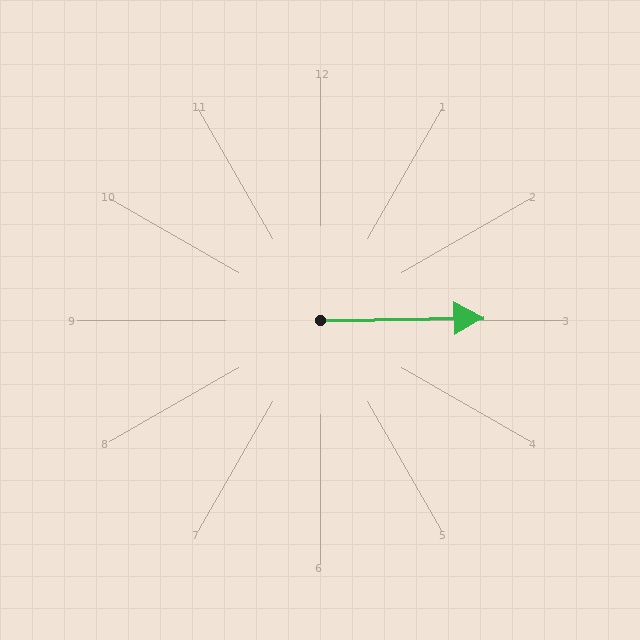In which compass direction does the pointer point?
East.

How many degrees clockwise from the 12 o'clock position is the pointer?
Approximately 89 degrees.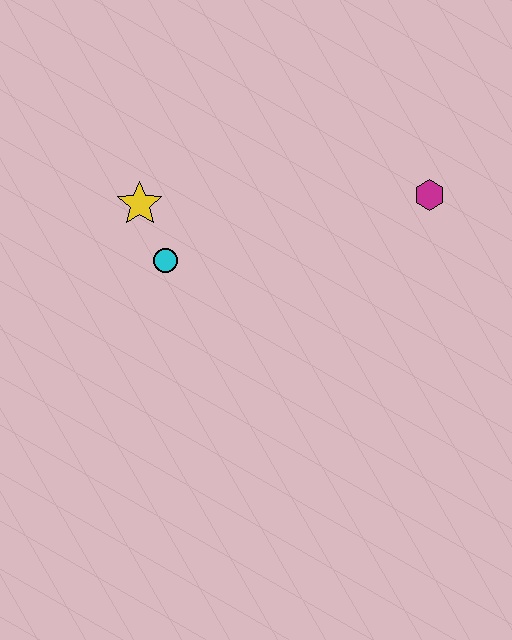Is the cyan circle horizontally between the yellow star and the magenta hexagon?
Yes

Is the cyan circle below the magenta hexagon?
Yes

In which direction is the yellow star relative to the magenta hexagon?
The yellow star is to the left of the magenta hexagon.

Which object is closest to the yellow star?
The cyan circle is closest to the yellow star.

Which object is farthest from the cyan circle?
The magenta hexagon is farthest from the cyan circle.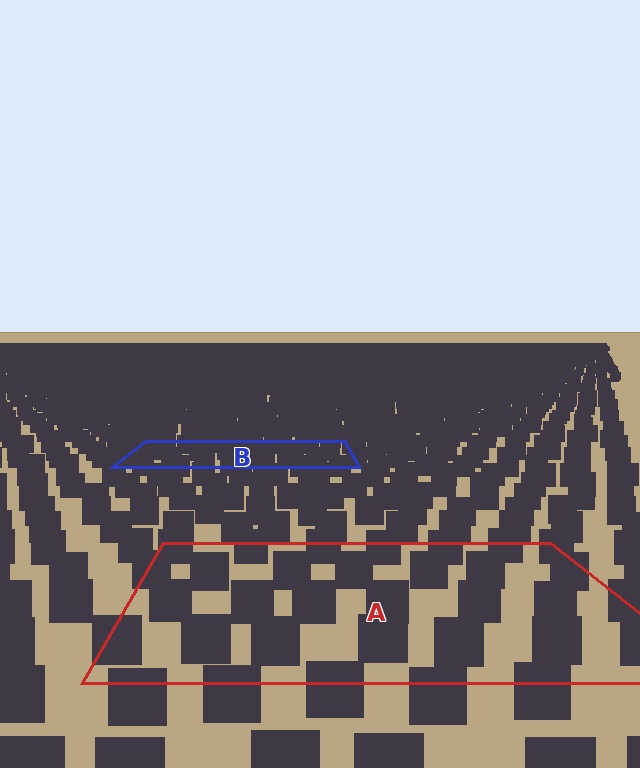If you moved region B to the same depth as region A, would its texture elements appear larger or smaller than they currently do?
They would appear larger. At a closer depth, the same texture elements are projected at a bigger on-screen size.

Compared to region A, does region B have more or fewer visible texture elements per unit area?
Region B has more texture elements per unit area — they are packed more densely because it is farther away.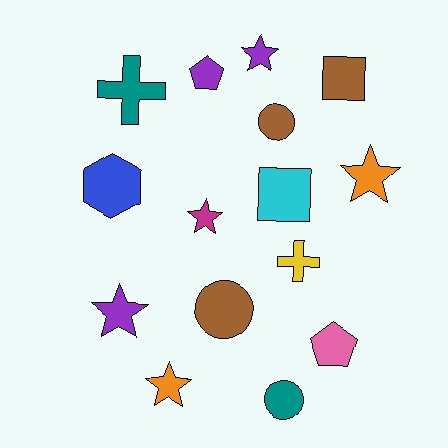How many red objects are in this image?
There are no red objects.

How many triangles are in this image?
There are no triangles.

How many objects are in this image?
There are 15 objects.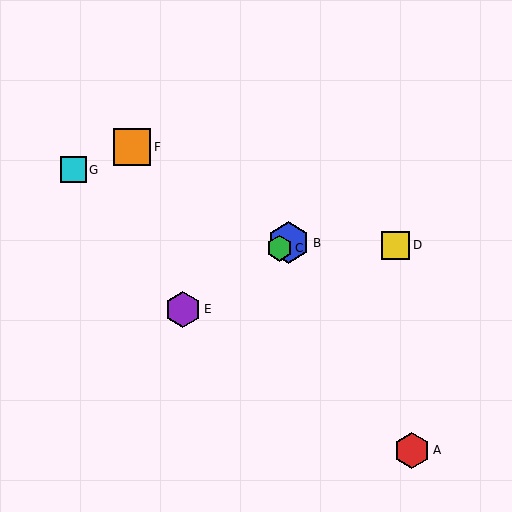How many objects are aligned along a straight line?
3 objects (B, C, E) are aligned along a straight line.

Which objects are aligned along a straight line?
Objects B, C, E are aligned along a straight line.